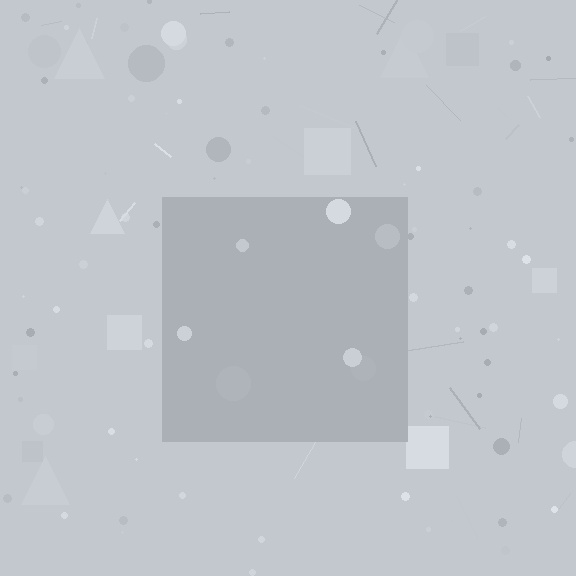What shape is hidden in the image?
A square is hidden in the image.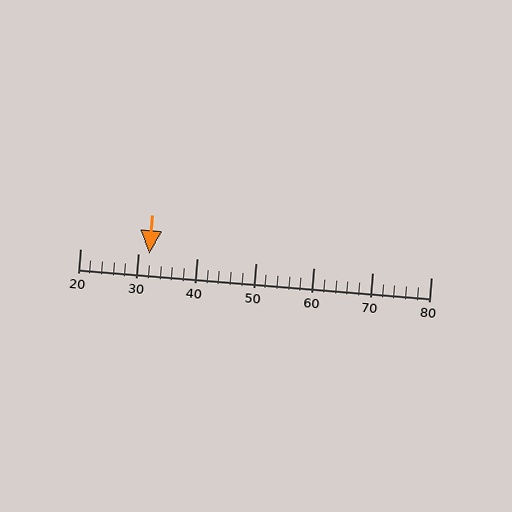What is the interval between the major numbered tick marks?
The major tick marks are spaced 10 units apart.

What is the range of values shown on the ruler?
The ruler shows values from 20 to 80.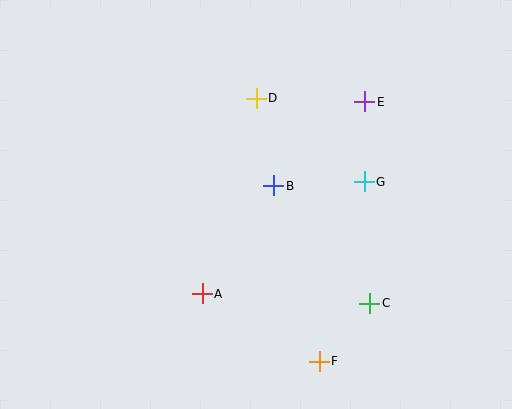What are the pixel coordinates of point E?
Point E is at (365, 102).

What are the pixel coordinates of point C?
Point C is at (370, 303).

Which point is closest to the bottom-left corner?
Point A is closest to the bottom-left corner.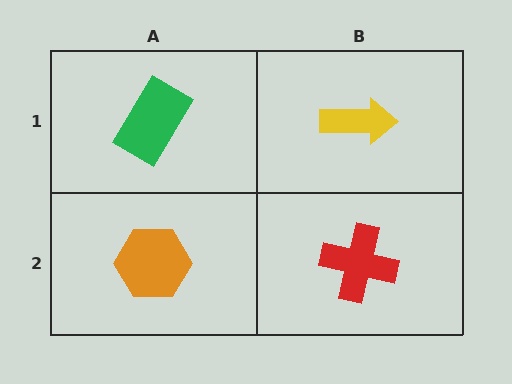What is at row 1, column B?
A yellow arrow.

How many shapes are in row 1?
2 shapes.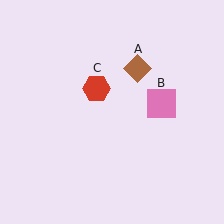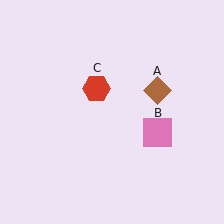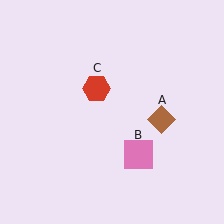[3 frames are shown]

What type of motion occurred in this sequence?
The brown diamond (object A), pink square (object B) rotated clockwise around the center of the scene.